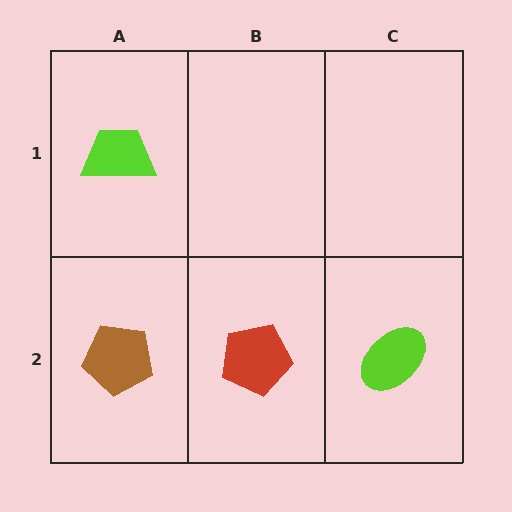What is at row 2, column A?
A brown pentagon.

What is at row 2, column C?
A lime ellipse.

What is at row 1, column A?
A lime trapezoid.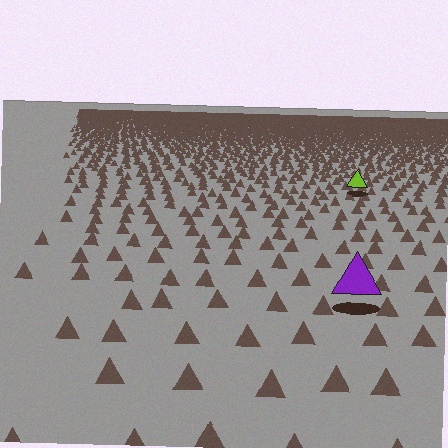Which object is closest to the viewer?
The purple triangle is closest. The texture marks near it are larger and more spread out.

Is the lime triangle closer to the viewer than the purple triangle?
No. The purple triangle is closer — you can tell from the texture gradient: the ground texture is coarser near it.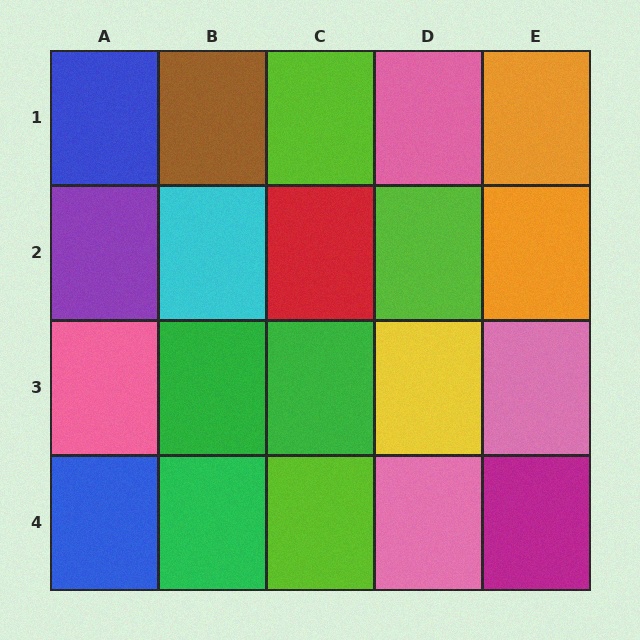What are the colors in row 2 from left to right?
Purple, cyan, red, lime, orange.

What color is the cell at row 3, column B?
Green.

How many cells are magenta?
1 cell is magenta.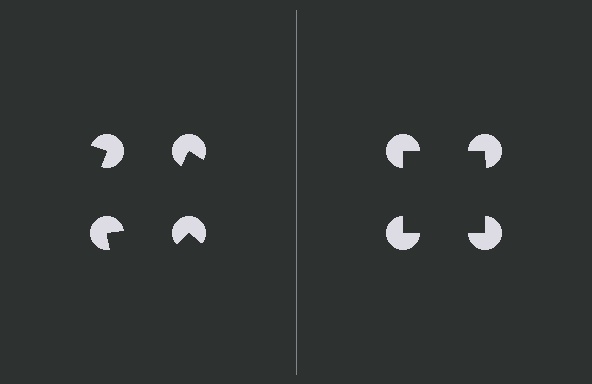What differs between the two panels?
The pac-man discs are positioned identically on both sides; only the wedge orientations differ. On the right they align to a square; on the left they are misaligned.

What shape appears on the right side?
An illusory square.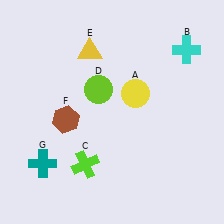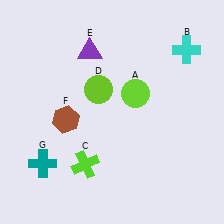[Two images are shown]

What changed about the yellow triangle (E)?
In Image 1, E is yellow. In Image 2, it changed to purple.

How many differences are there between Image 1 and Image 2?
There are 2 differences between the two images.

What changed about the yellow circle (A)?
In Image 1, A is yellow. In Image 2, it changed to lime.